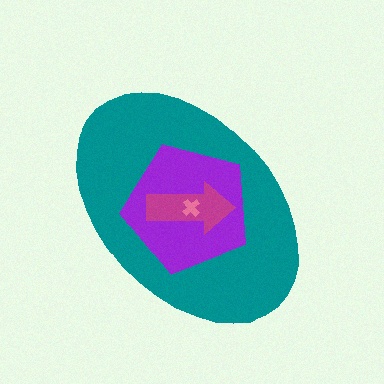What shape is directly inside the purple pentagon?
The magenta arrow.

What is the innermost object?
The pink cross.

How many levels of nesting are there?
4.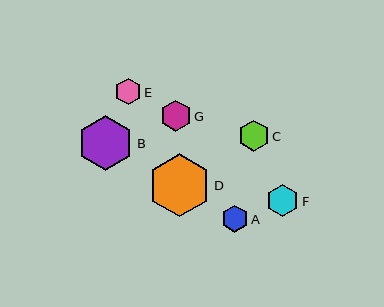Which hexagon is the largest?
Hexagon D is the largest with a size of approximately 63 pixels.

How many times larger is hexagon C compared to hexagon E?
Hexagon C is approximately 1.2 times the size of hexagon E.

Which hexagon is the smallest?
Hexagon E is the smallest with a size of approximately 26 pixels.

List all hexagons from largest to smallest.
From largest to smallest: D, B, F, G, C, A, E.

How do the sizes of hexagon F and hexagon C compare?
Hexagon F and hexagon C are approximately the same size.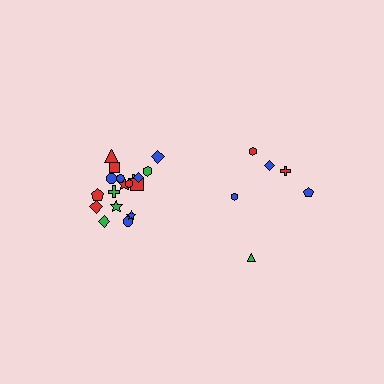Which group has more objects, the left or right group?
The left group.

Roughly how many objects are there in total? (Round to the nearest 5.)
Roughly 25 objects in total.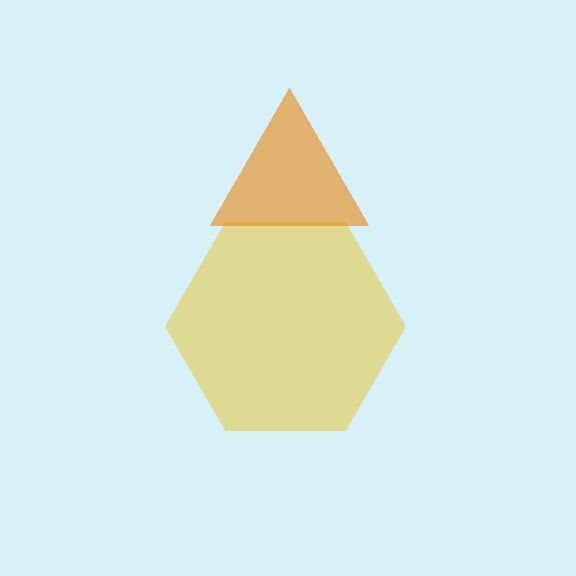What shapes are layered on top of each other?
The layered shapes are: a yellow hexagon, an orange triangle.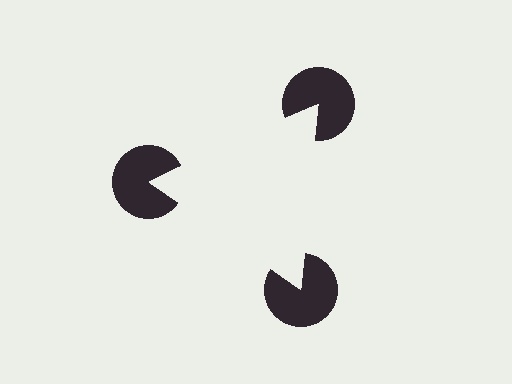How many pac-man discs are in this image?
There are 3 — one at each vertex of the illusory triangle.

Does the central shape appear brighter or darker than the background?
It typically appears slightly brighter than the background, even though no actual brightness change is drawn.